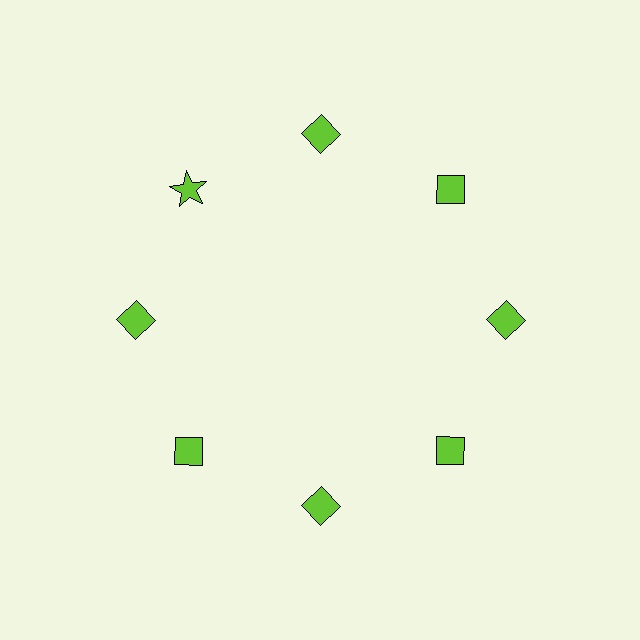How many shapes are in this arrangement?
There are 8 shapes arranged in a ring pattern.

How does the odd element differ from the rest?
It has a different shape: star instead of diamond.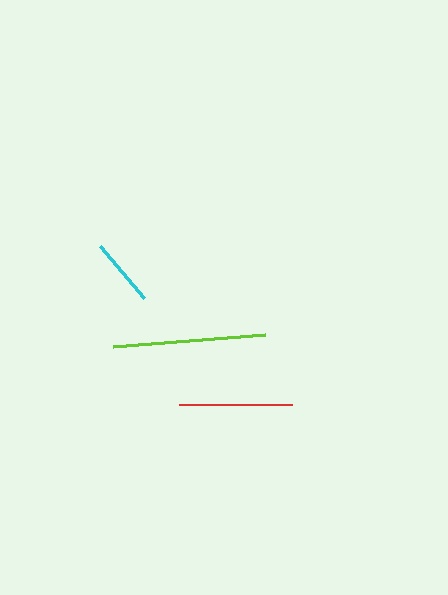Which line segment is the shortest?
The cyan line is the shortest at approximately 68 pixels.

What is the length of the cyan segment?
The cyan segment is approximately 68 pixels long.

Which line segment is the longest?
The lime line is the longest at approximately 152 pixels.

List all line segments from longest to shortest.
From longest to shortest: lime, red, cyan.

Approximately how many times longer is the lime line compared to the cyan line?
The lime line is approximately 2.2 times the length of the cyan line.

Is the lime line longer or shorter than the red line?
The lime line is longer than the red line.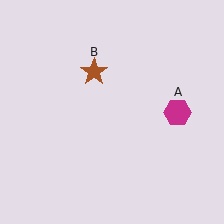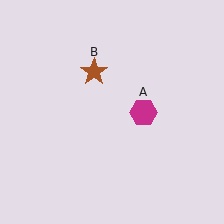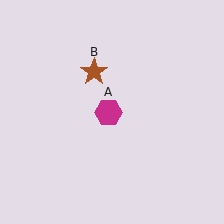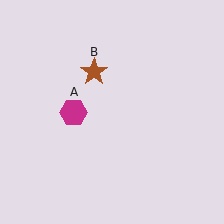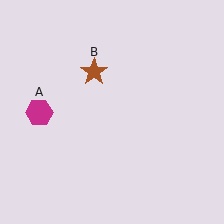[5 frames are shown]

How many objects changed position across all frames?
1 object changed position: magenta hexagon (object A).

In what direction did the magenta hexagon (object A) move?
The magenta hexagon (object A) moved left.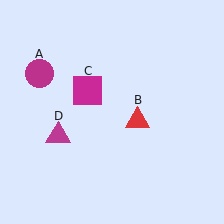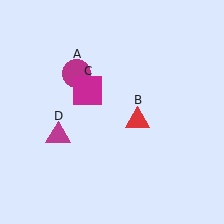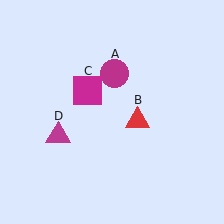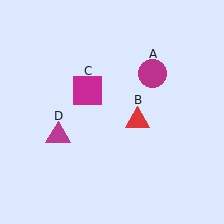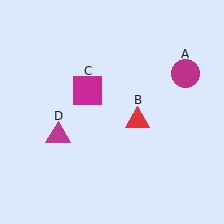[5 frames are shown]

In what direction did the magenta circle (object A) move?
The magenta circle (object A) moved right.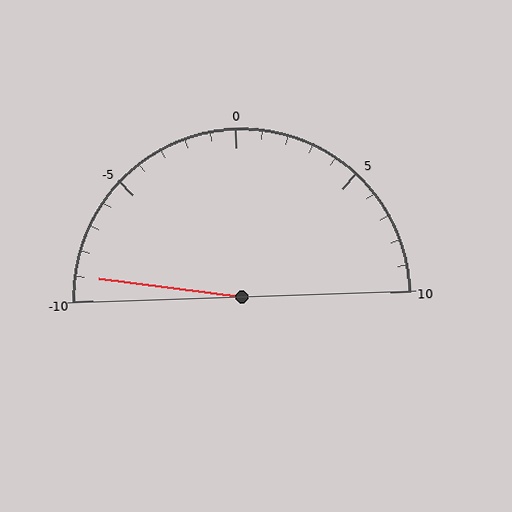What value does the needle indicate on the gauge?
The needle indicates approximately -9.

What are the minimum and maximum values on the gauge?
The gauge ranges from -10 to 10.